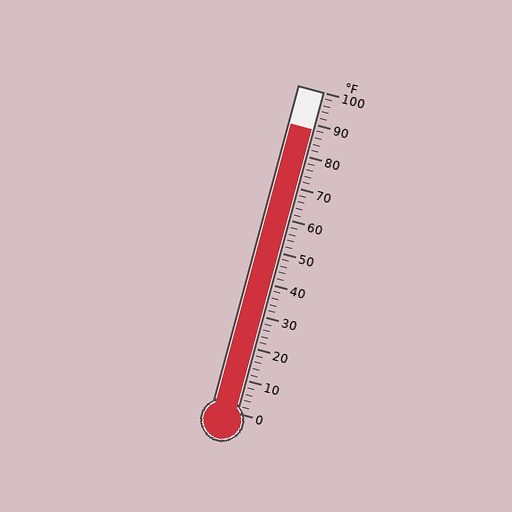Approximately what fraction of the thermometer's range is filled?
The thermometer is filled to approximately 90% of its range.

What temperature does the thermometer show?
The thermometer shows approximately 88°F.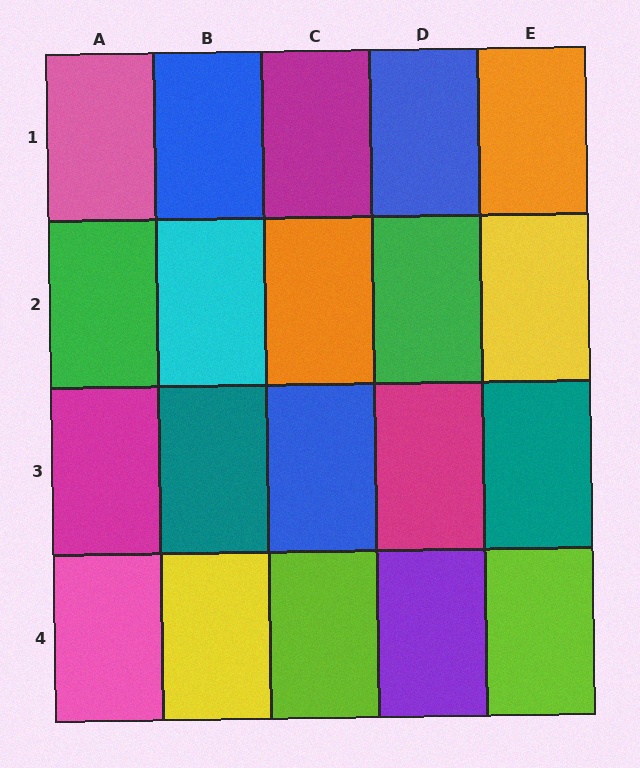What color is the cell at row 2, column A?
Green.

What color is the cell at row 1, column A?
Pink.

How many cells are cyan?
1 cell is cyan.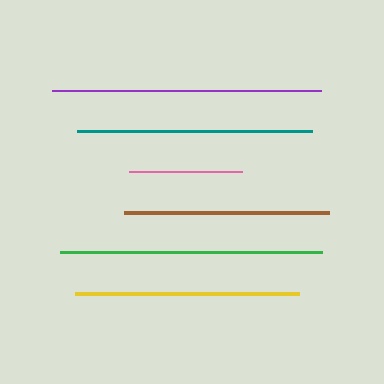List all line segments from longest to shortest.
From longest to shortest: purple, green, teal, yellow, brown, pink.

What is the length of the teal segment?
The teal segment is approximately 235 pixels long.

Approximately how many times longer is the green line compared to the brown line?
The green line is approximately 1.3 times the length of the brown line.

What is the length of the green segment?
The green segment is approximately 263 pixels long.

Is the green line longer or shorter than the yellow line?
The green line is longer than the yellow line.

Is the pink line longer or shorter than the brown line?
The brown line is longer than the pink line.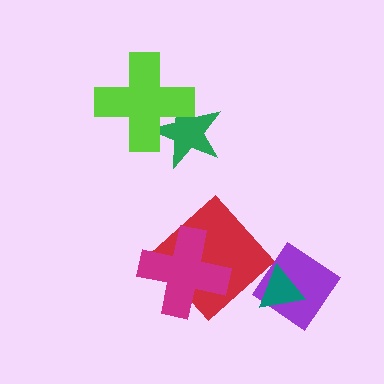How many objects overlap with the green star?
1 object overlaps with the green star.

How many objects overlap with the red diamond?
1 object overlaps with the red diamond.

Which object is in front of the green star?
The lime cross is in front of the green star.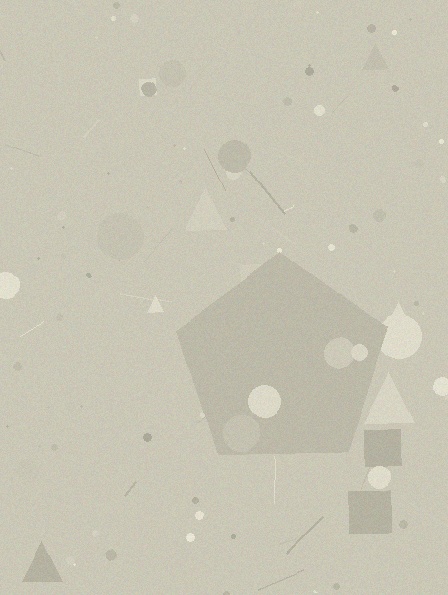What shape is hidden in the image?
A pentagon is hidden in the image.